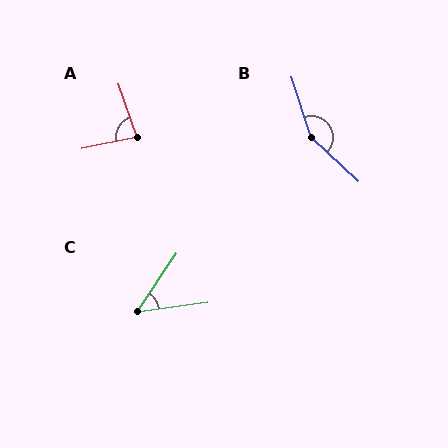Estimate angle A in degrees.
Approximately 82 degrees.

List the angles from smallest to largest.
C (49°), A (82°), B (151°).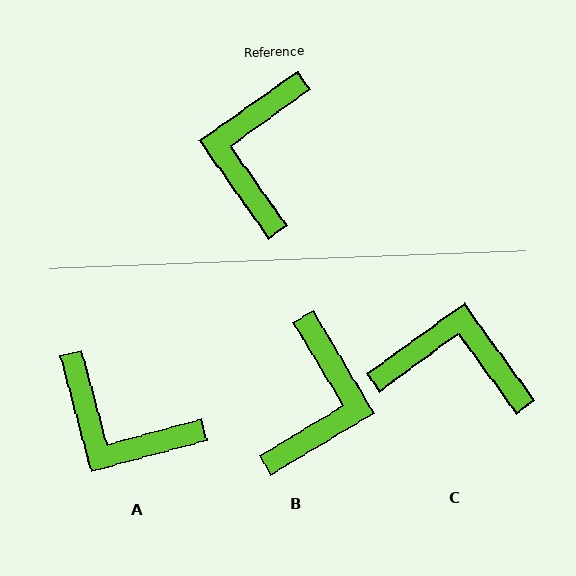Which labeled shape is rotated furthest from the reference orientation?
B, about 175 degrees away.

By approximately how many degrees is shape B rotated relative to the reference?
Approximately 175 degrees counter-clockwise.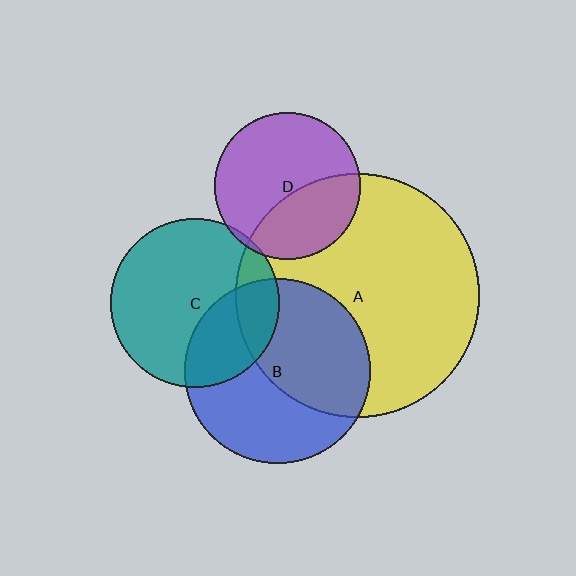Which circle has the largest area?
Circle A (yellow).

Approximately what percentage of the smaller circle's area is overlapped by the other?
Approximately 35%.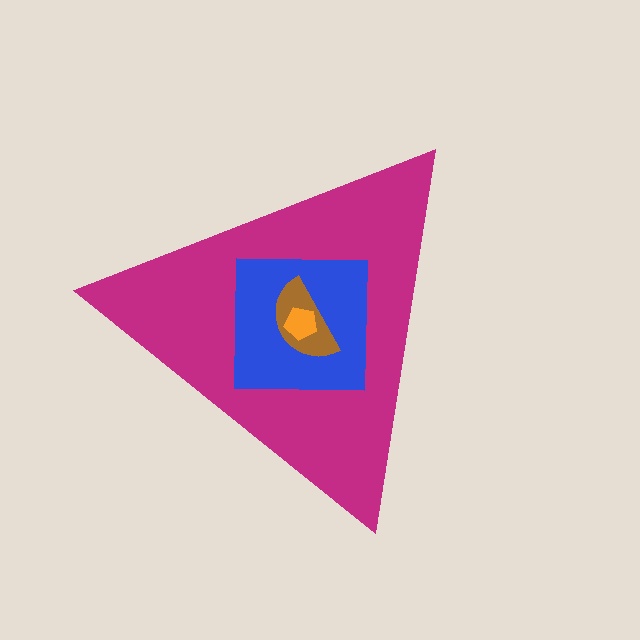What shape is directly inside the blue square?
The brown semicircle.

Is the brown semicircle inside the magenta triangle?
Yes.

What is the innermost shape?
The orange pentagon.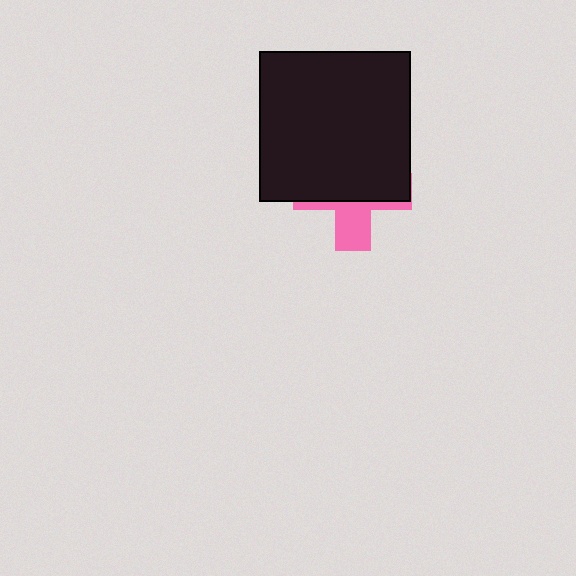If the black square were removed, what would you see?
You would see the complete pink cross.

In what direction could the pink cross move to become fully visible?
The pink cross could move down. That would shift it out from behind the black square entirely.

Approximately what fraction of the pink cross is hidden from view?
Roughly 66% of the pink cross is hidden behind the black square.